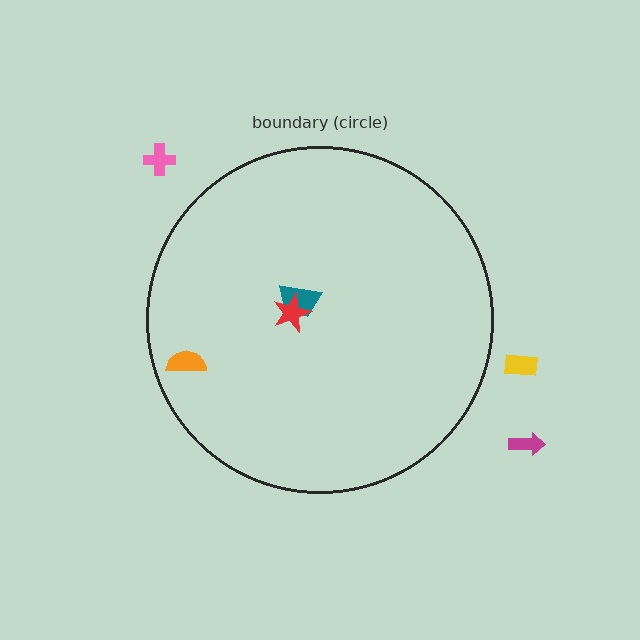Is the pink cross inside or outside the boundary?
Outside.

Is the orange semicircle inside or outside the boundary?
Inside.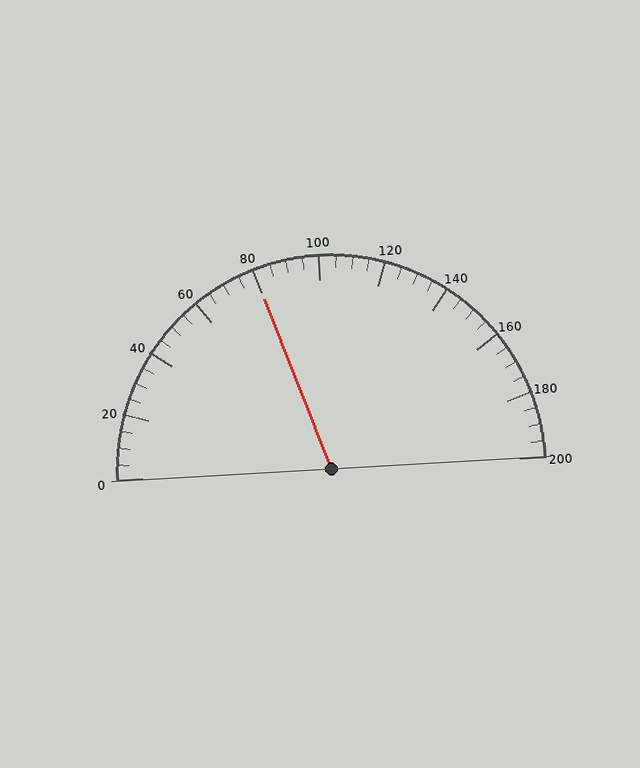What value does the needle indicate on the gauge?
The needle indicates approximately 80.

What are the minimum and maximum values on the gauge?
The gauge ranges from 0 to 200.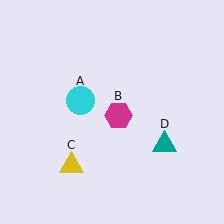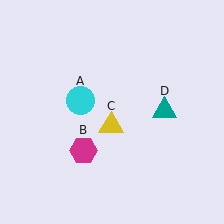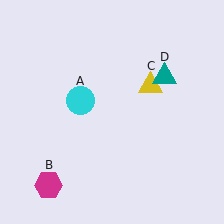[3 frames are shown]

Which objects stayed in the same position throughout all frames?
Cyan circle (object A) remained stationary.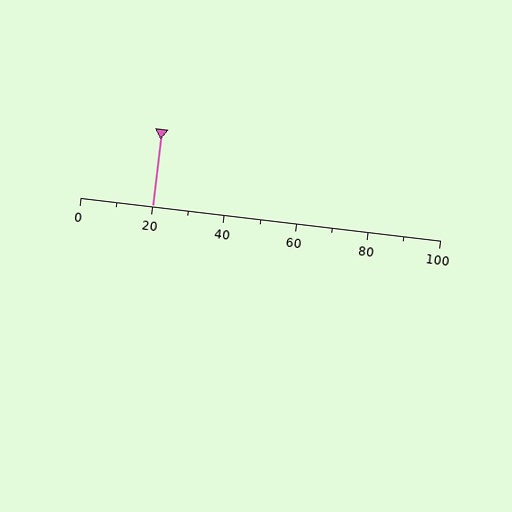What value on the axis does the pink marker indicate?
The marker indicates approximately 20.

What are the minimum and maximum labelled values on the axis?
The axis runs from 0 to 100.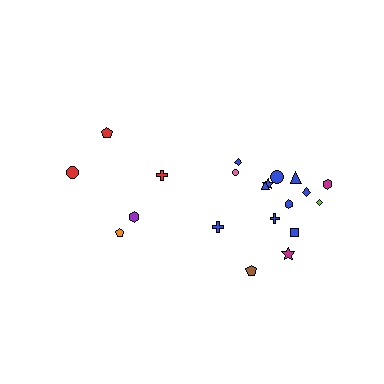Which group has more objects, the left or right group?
The right group.